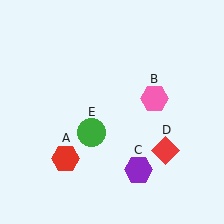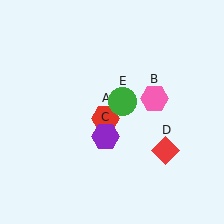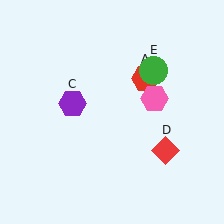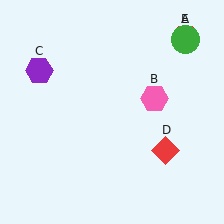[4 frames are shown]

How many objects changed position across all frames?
3 objects changed position: red hexagon (object A), purple hexagon (object C), green circle (object E).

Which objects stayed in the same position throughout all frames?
Pink hexagon (object B) and red diamond (object D) remained stationary.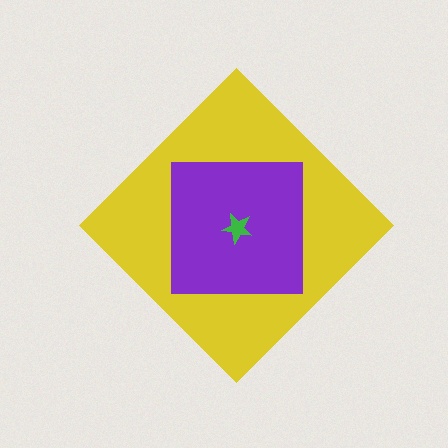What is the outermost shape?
The yellow diamond.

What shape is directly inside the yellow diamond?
The purple square.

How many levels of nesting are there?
3.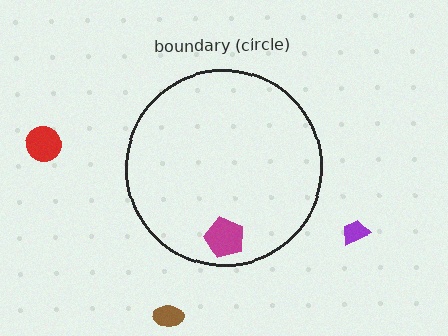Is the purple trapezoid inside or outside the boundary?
Outside.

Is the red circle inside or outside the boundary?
Outside.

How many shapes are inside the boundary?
1 inside, 3 outside.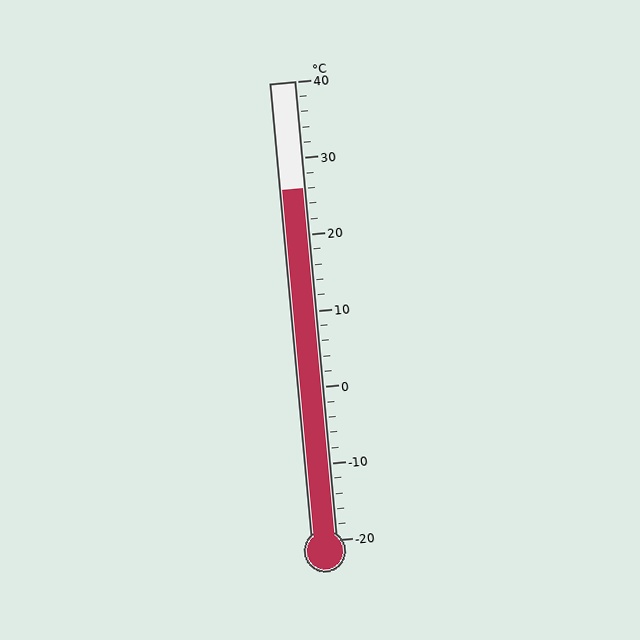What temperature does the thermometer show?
The thermometer shows approximately 26°C.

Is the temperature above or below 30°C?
The temperature is below 30°C.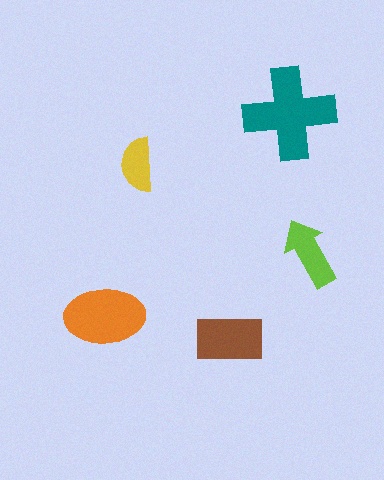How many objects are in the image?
There are 5 objects in the image.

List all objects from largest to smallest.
The teal cross, the orange ellipse, the brown rectangle, the lime arrow, the yellow semicircle.